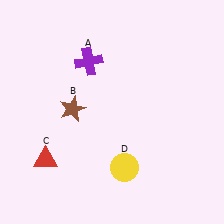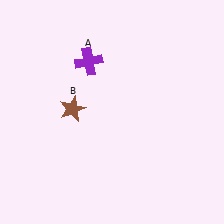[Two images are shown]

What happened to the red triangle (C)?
The red triangle (C) was removed in Image 2. It was in the bottom-left area of Image 1.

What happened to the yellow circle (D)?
The yellow circle (D) was removed in Image 2. It was in the bottom-right area of Image 1.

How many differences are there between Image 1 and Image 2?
There are 2 differences between the two images.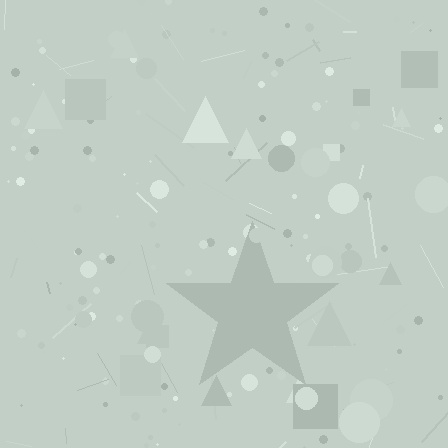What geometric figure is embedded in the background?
A star is embedded in the background.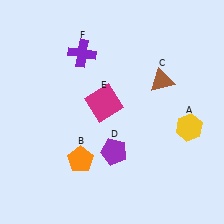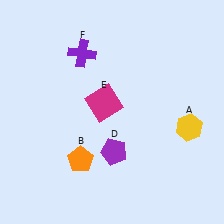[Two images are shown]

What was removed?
The brown triangle (C) was removed in Image 2.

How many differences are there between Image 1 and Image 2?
There is 1 difference between the two images.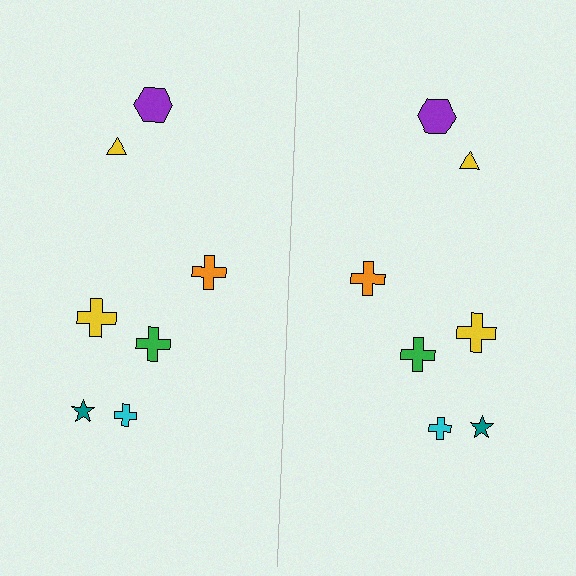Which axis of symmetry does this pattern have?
The pattern has a vertical axis of symmetry running through the center of the image.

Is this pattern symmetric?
Yes, this pattern has bilateral (reflection) symmetry.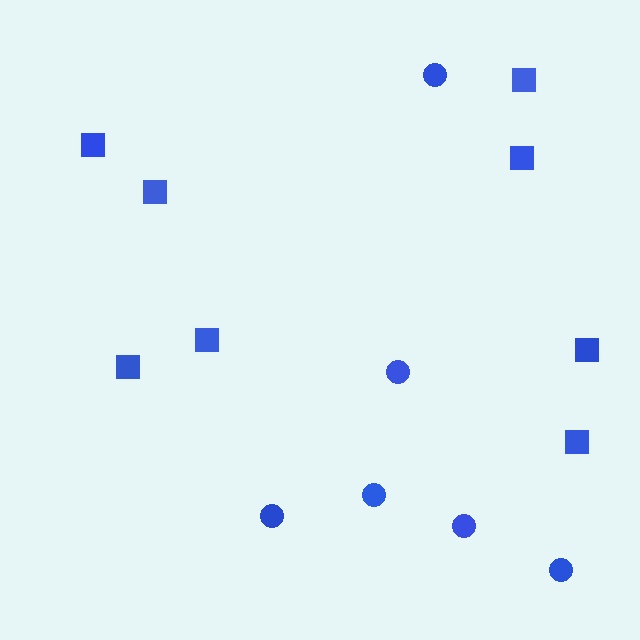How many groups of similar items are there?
There are 2 groups: one group of squares (8) and one group of circles (6).